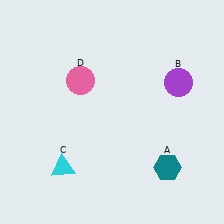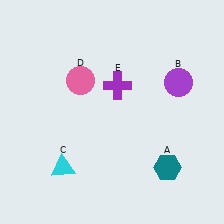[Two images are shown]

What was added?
A purple cross (E) was added in Image 2.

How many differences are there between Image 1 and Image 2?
There is 1 difference between the two images.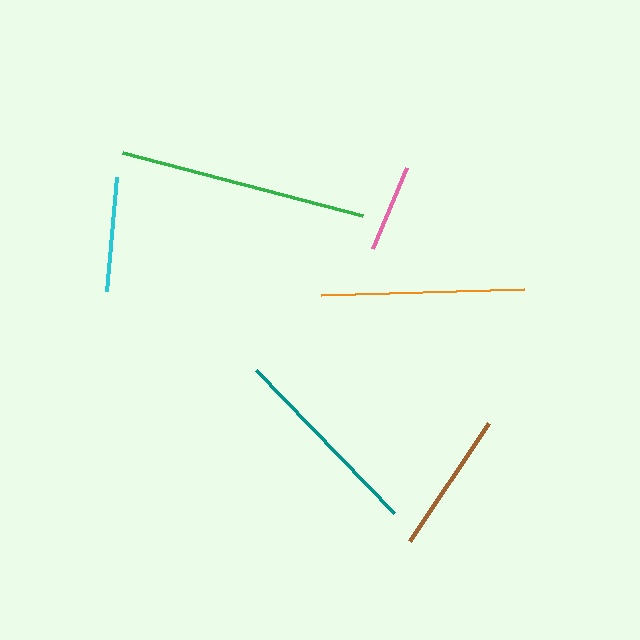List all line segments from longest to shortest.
From longest to shortest: green, orange, teal, brown, cyan, pink.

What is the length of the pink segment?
The pink segment is approximately 88 pixels long.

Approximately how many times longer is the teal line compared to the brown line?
The teal line is approximately 1.4 times the length of the brown line.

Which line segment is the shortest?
The pink line is the shortest at approximately 88 pixels.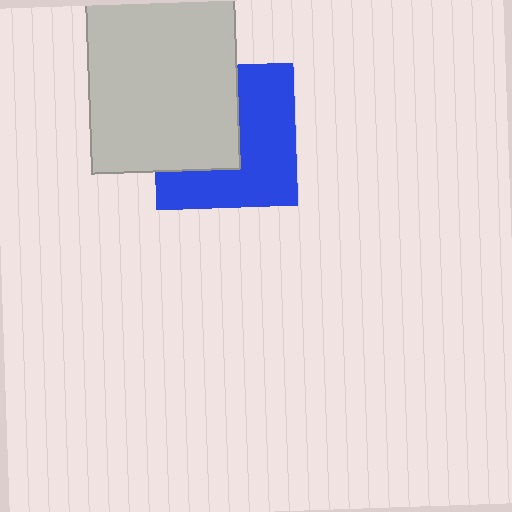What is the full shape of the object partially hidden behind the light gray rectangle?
The partially hidden object is a blue square.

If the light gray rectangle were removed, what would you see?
You would see the complete blue square.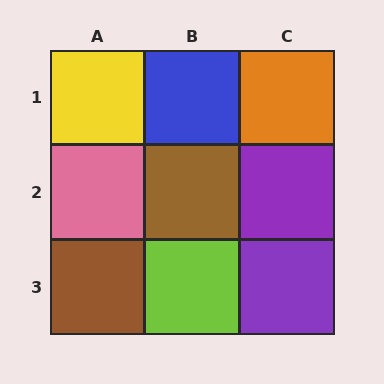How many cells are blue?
1 cell is blue.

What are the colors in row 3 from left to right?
Brown, lime, purple.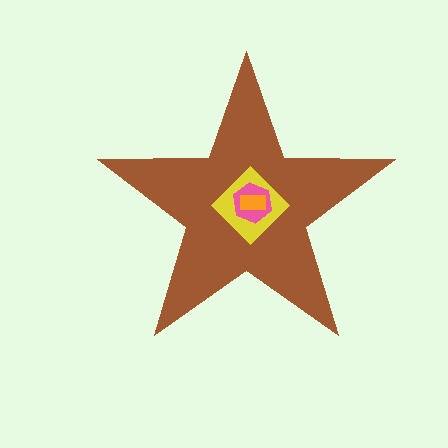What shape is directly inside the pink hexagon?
The orange rectangle.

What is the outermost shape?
The brown star.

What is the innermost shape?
The orange rectangle.